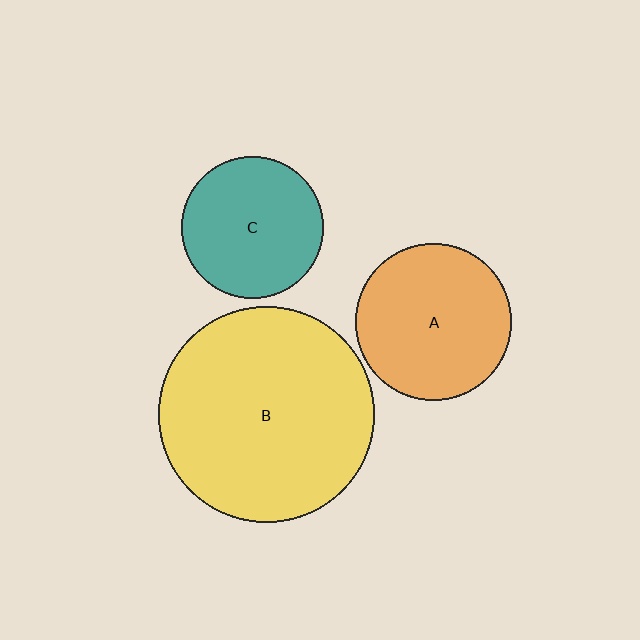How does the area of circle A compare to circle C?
Approximately 1.2 times.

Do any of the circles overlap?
No, none of the circles overlap.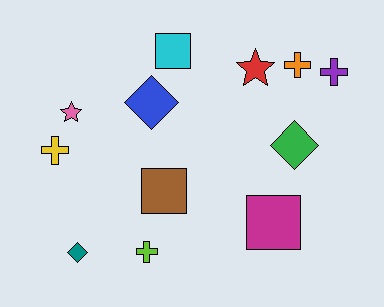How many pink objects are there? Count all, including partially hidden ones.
There is 1 pink object.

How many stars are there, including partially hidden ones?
There are 2 stars.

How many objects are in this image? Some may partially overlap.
There are 12 objects.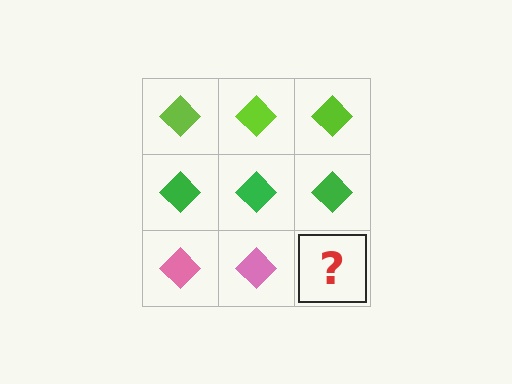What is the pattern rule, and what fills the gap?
The rule is that each row has a consistent color. The gap should be filled with a pink diamond.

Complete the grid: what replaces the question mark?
The question mark should be replaced with a pink diamond.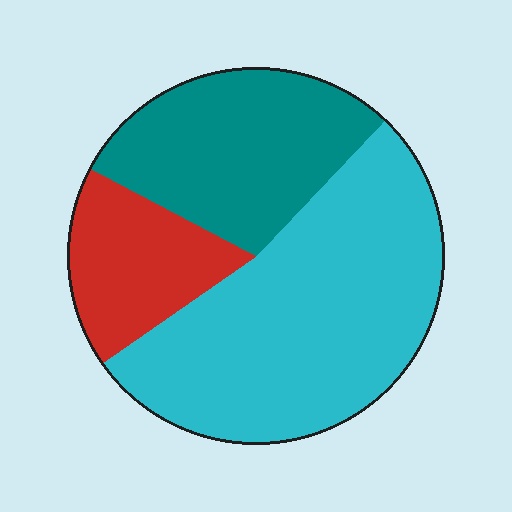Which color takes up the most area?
Cyan, at roughly 55%.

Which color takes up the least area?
Red, at roughly 15%.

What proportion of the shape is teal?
Teal takes up about one third (1/3) of the shape.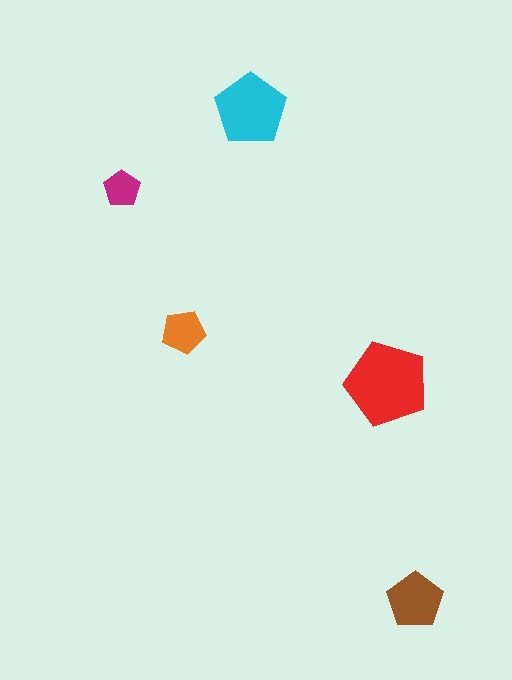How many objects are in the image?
There are 5 objects in the image.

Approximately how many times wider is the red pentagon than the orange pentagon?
About 2 times wider.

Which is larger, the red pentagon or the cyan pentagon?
The red one.